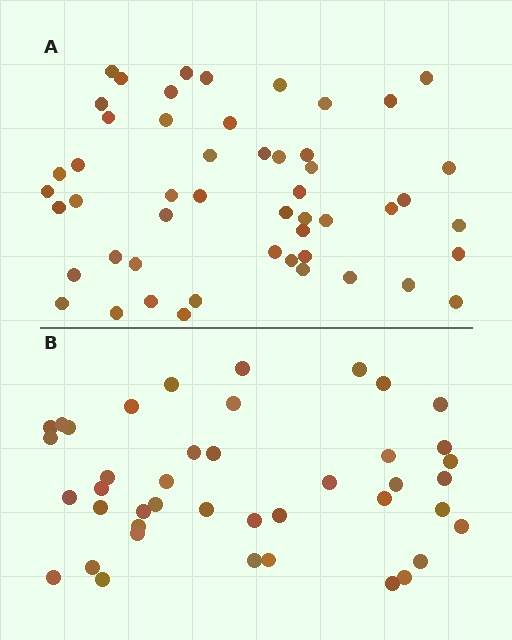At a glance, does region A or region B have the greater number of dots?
Region A (the top region) has more dots.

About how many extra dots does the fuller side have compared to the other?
Region A has roughly 8 or so more dots than region B.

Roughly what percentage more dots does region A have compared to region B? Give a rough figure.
About 20% more.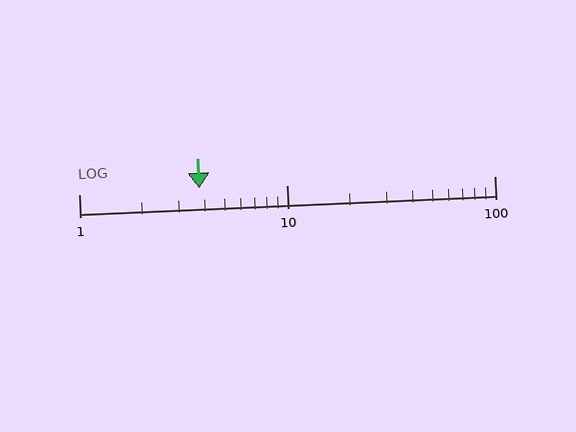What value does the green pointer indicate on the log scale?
The pointer indicates approximately 3.8.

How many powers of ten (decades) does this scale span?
The scale spans 2 decades, from 1 to 100.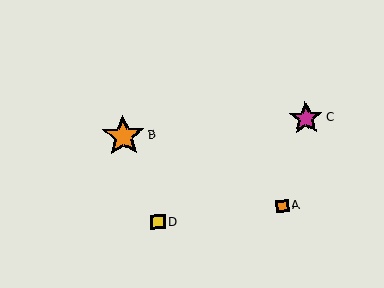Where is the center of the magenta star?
The center of the magenta star is at (306, 118).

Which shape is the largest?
The orange star (labeled B) is the largest.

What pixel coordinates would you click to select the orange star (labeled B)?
Click at (123, 136) to select the orange star B.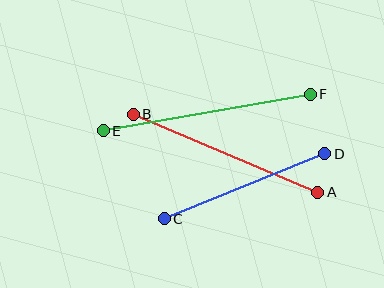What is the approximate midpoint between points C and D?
The midpoint is at approximately (244, 186) pixels.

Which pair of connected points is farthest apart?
Points E and F are farthest apart.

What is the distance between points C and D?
The distance is approximately 173 pixels.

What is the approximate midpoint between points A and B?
The midpoint is at approximately (225, 153) pixels.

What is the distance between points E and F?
The distance is approximately 210 pixels.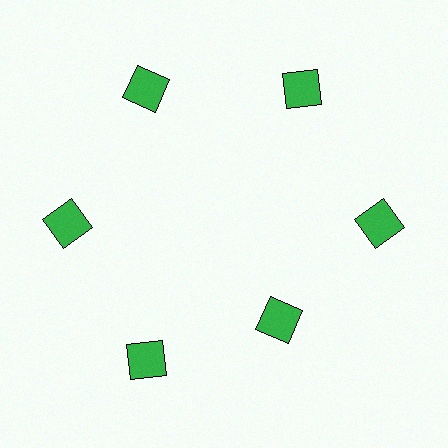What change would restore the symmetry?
The symmetry would be restored by moving it outward, back onto the ring so that all 6 squares sit at equal angles and equal distance from the center.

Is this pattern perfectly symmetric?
No. The 6 green squares are arranged in a ring, but one element near the 5 o'clock position is pulled inward toward the center, breaking the 6-fold rotational symmetry.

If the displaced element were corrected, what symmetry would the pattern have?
It would have 6-fold rotational symmetry — the pattern would map onto itself every 60 degrees.